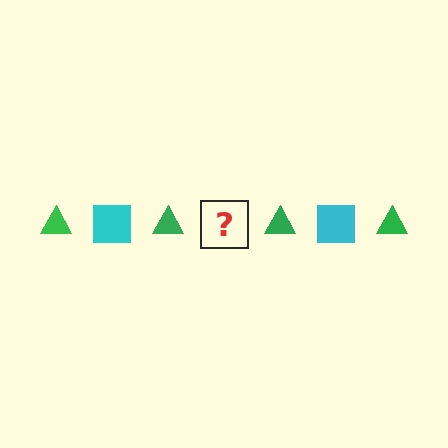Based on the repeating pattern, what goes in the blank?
The blank should be a cyan square.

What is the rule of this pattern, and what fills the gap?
The rule is that the pattern alternates between green triangle and cyan square. The gap should be filled with a cyan square.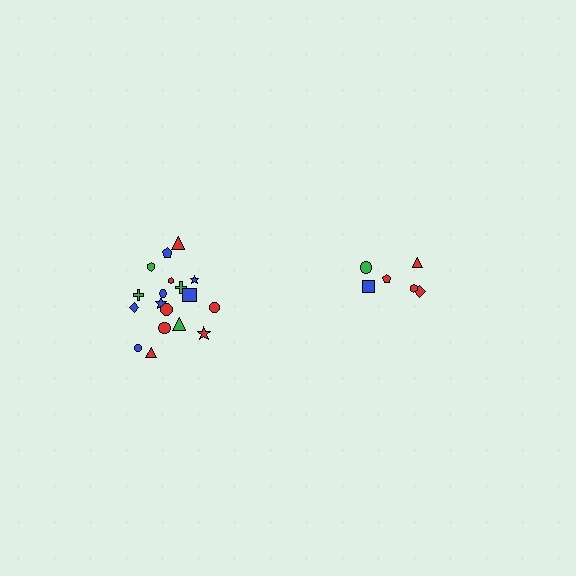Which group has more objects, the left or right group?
The left group.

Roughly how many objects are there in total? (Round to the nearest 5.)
Roughly 25 objects in total.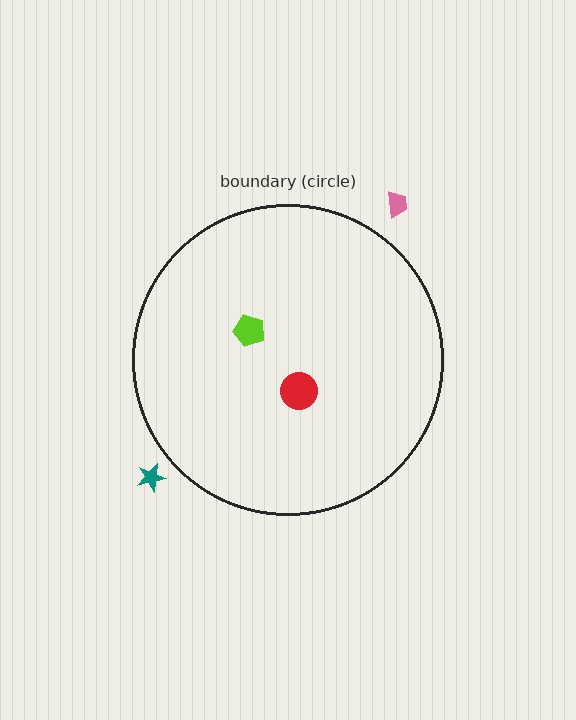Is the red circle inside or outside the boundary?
Inside.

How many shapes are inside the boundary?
2 inside, 2 outside.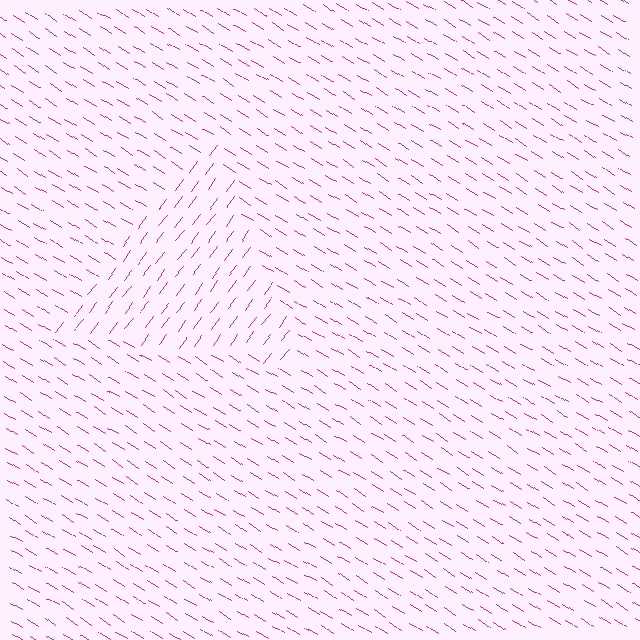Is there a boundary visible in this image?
Yes, there is a texture boundary formed by a change in line orientation.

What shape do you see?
I see a triangle.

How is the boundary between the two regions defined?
The boundary is defined purely by a change in line orientation (approximately 85 degrees difference). All lines are the same color and thickness.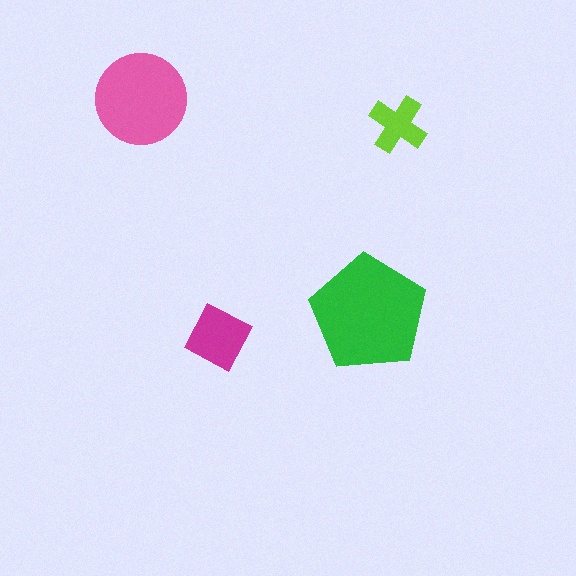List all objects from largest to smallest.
The green pentagon, the pink circle, the magenta square, the lime cross.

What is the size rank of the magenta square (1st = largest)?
3rd.